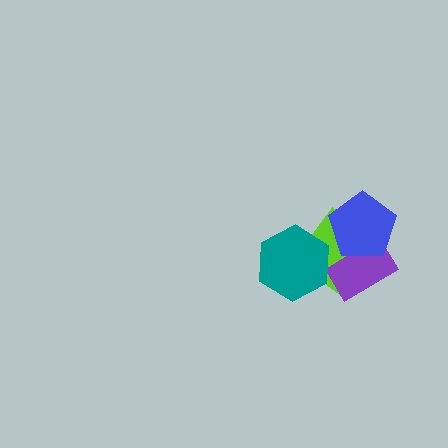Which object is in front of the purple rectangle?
The blue pentagon is in front of the purple rectangle.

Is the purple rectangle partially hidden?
Yes, it is partially covered by another shape.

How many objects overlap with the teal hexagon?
1 object overlaps with the teal hexagon.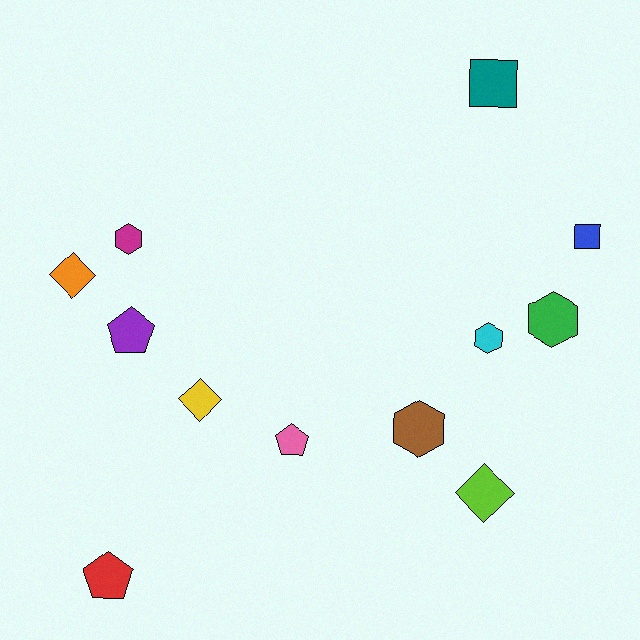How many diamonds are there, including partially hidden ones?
There are 3 diamonds.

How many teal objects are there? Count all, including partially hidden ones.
There is 1 teal object.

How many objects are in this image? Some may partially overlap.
There are 12 objects.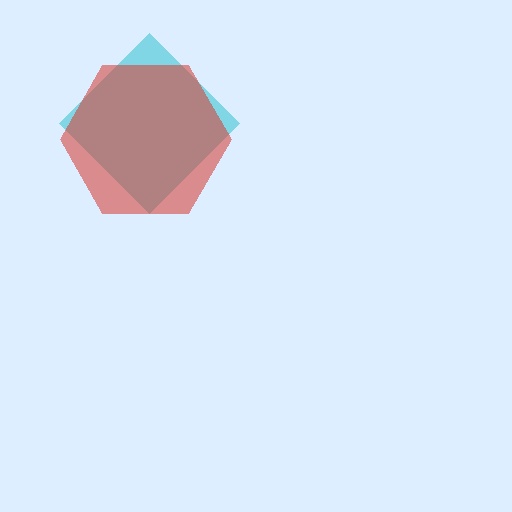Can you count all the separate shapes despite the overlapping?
Yes, there are 2 separate shapes.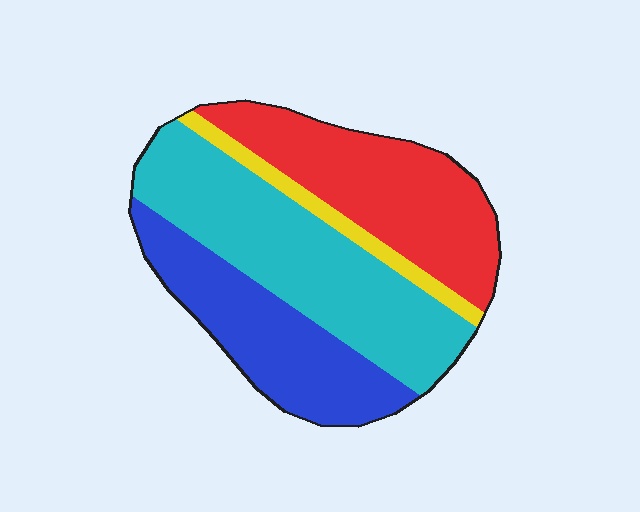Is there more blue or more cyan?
Cyan.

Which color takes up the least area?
Yellow, at roughly 5%.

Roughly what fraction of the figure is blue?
Blue covers around 25% of the figure.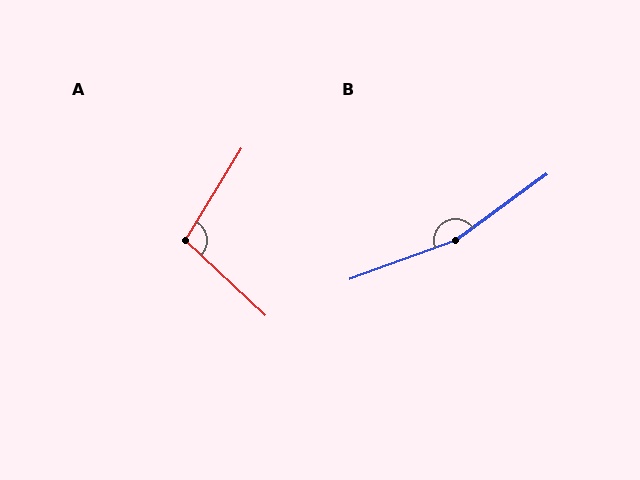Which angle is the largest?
B, at approximately 164 degrees.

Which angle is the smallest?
A, at approximately 102 degrees.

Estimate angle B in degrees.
Approximately 164 degrees.